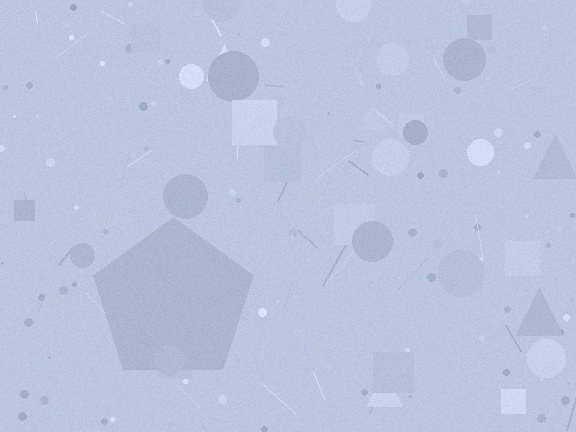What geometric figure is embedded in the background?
A pentagon is embedded in the background.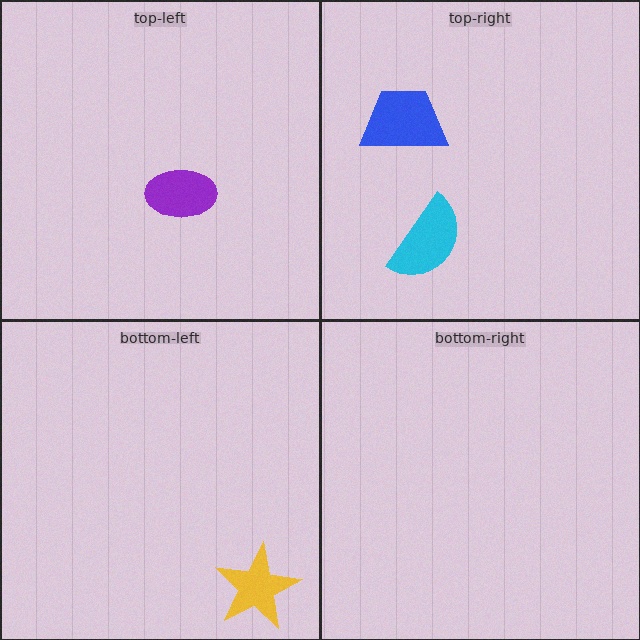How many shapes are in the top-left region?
1.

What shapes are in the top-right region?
The blue trapezoid, the cyan semicircle.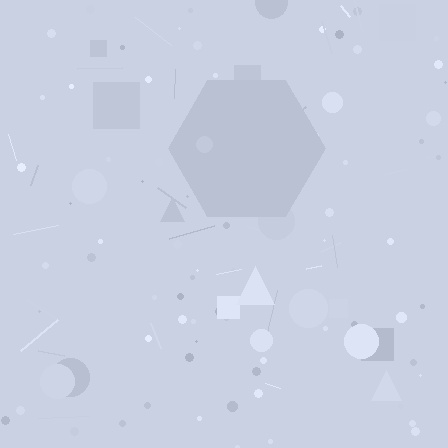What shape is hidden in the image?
A hexagon is hidden in the image.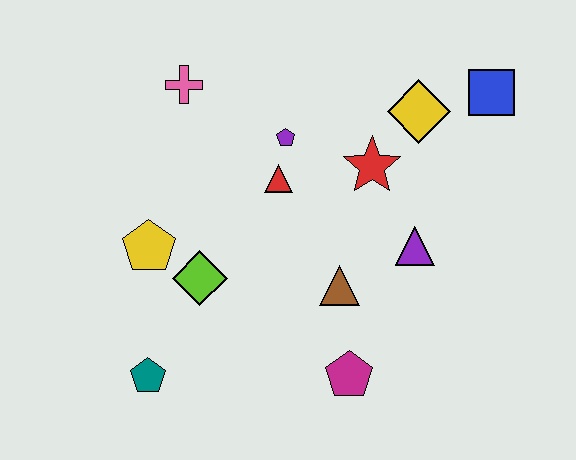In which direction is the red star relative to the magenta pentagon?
The red star is above the magenta pentagon.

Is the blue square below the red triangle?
No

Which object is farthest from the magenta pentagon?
The pink cross is farthest from the magenta pentagon.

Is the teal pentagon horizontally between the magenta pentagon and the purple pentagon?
No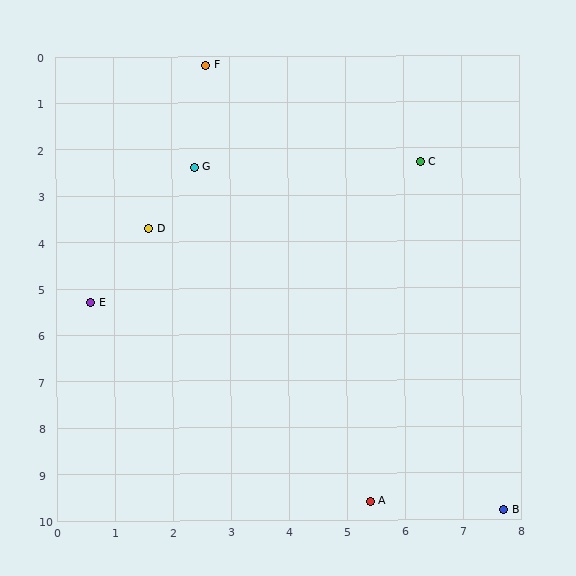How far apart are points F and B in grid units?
Points F and B are about 10.9 grid units apart.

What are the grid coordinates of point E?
Point E is at approximately (0.6, 5.3).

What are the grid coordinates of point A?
Point A is at approximately (5.4, 9.6).